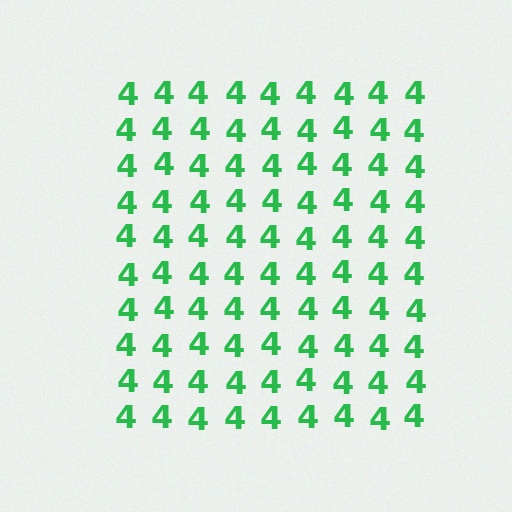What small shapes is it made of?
It is made of small digit 4's.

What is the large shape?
The large shape is a square.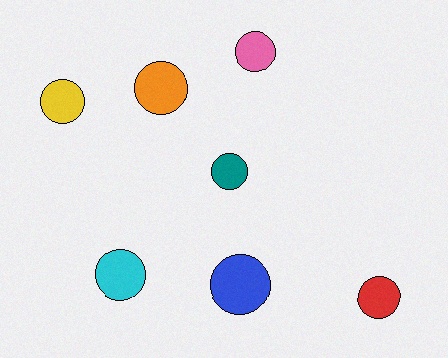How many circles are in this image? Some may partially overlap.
There are 7 circles.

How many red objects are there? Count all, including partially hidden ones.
There is 1 red object.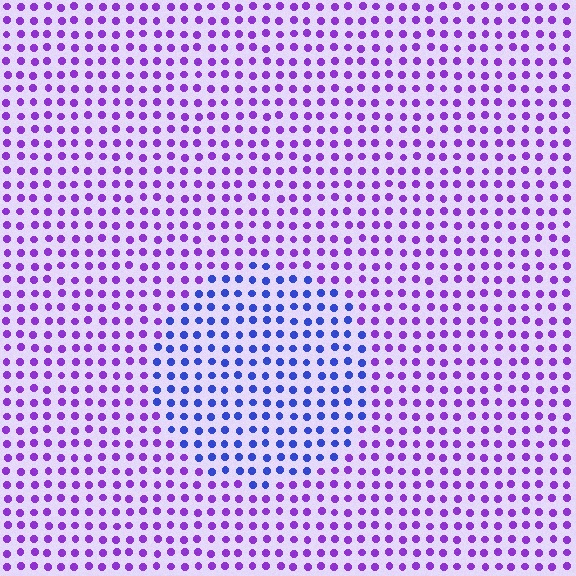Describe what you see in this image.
The image is filled with small purple elements in a uniform arrangement. A circle-shaped region is visible where the elements are tinted to a slightly different hue, forming a subtle color boundary.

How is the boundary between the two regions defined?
The boundary is defined purely by a slight shift in hue (about 44 degrees). Spacing, size, and orientation are identical on both sides.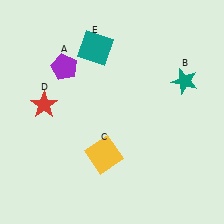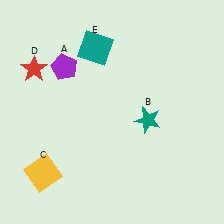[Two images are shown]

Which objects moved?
The objects that moved are: the teal star (B), the yellow square (C), the red star (D).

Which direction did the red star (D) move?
The red star (D) moved up.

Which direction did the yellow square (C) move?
The yellow square (C) moved left.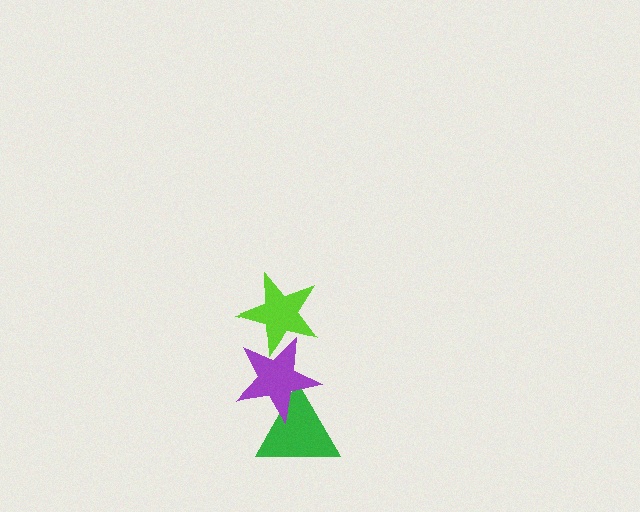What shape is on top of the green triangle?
The purple star is on top of the green triangle.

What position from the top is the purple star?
The purple star is 2nd from the top.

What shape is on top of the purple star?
The lime star is on top of the purple star.